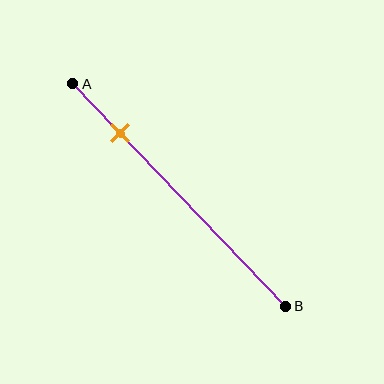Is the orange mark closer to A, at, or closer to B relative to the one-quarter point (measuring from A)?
The orange mark is approximately at the one-quarter point of segment AB.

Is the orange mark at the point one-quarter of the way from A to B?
Yes, the mark is approximately at the one-quarter point.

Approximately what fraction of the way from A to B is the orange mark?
The orange mark is approximately 20% of the way from A to B.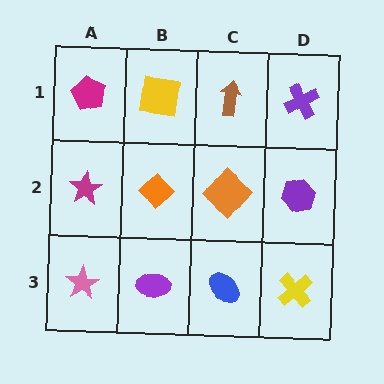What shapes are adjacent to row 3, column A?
A magenta star (row 2, column A), a purple ellipse (row 3, column B).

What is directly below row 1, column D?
A purple hexagon.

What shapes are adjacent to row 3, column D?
A purple hexagon (row 2, column D), a blue ellipse (row 3, column C).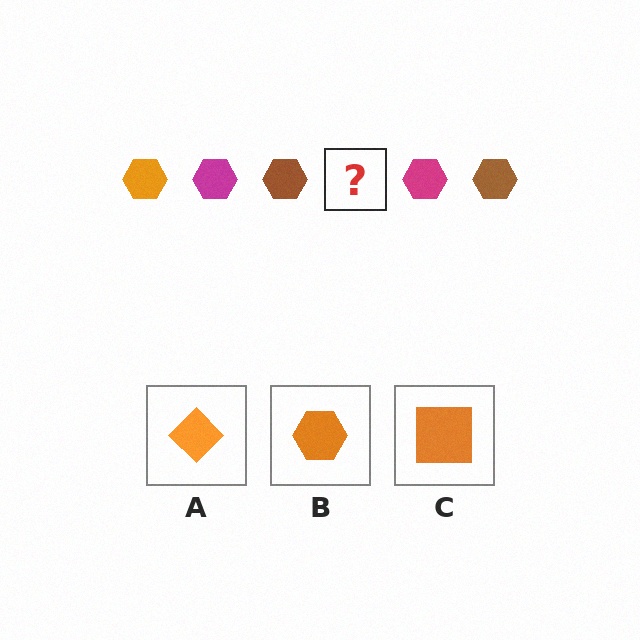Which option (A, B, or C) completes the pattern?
B.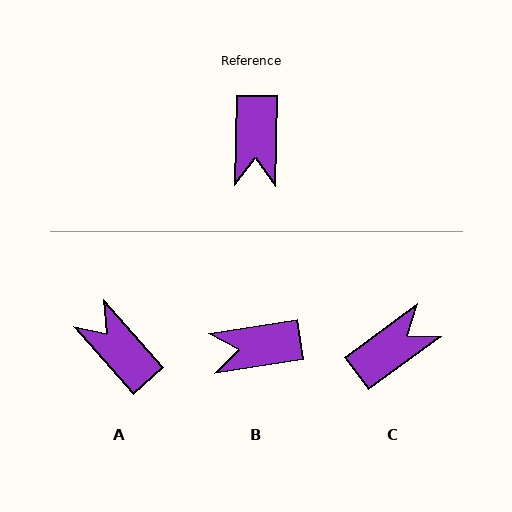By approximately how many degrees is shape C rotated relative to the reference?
Approximately 127 degrees counter-clockwise.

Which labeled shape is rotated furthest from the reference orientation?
A, about 138 degrees away.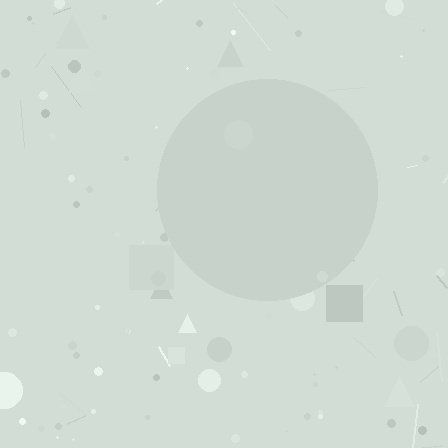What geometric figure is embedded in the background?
A circle is embedded in the background.